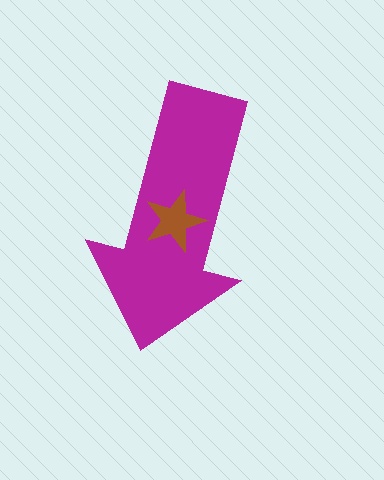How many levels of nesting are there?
2.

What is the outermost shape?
The magenta arrow.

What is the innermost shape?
The brown star.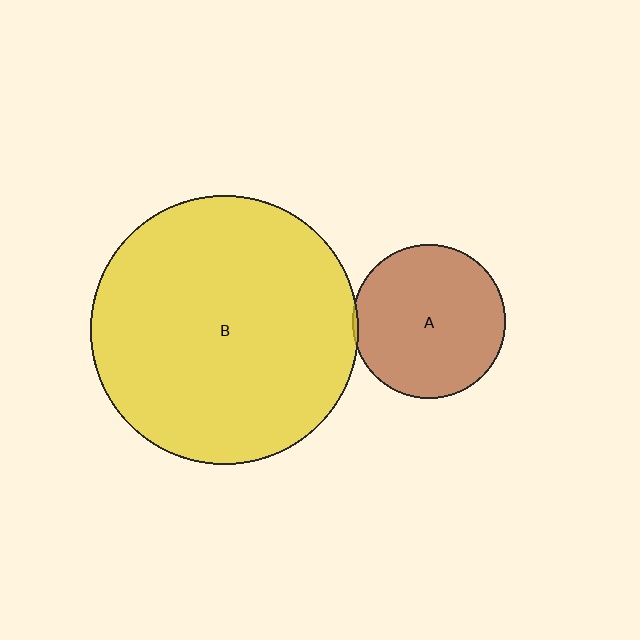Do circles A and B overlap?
Yes.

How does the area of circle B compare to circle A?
Approximately 3.1 times.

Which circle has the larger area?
Circle B (yellow).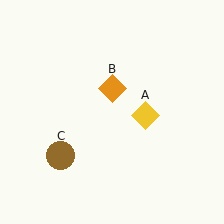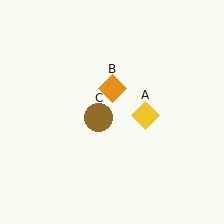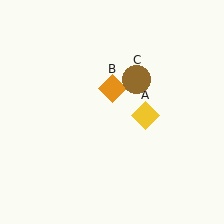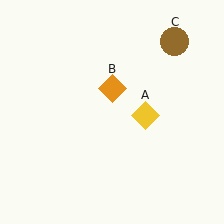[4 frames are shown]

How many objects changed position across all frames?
1 object changed position: brown circle (object C).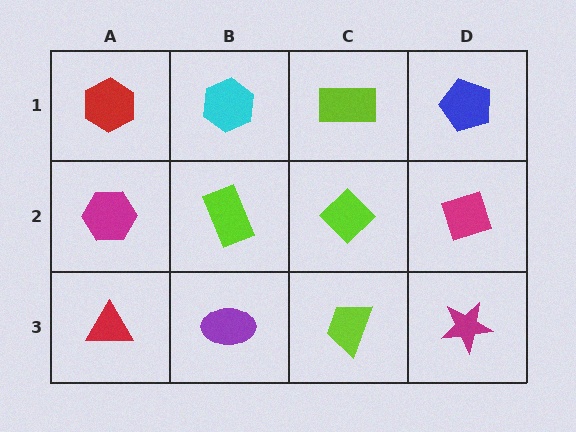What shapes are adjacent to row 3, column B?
A lime rectangle (row 2, column B), a red triangle (row 3, column A), a lime trapezoid (row 3, column C).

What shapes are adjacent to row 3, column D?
A magenta diamond (row 2, column D), a lime trapezoid (row 3, column C).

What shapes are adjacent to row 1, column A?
A magenta hexagon (row 2, column A), a cyan hexagon (row 1, column B).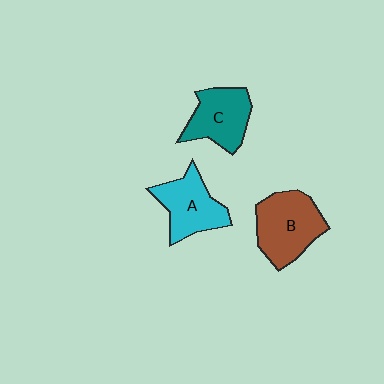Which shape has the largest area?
Shape B (brown).